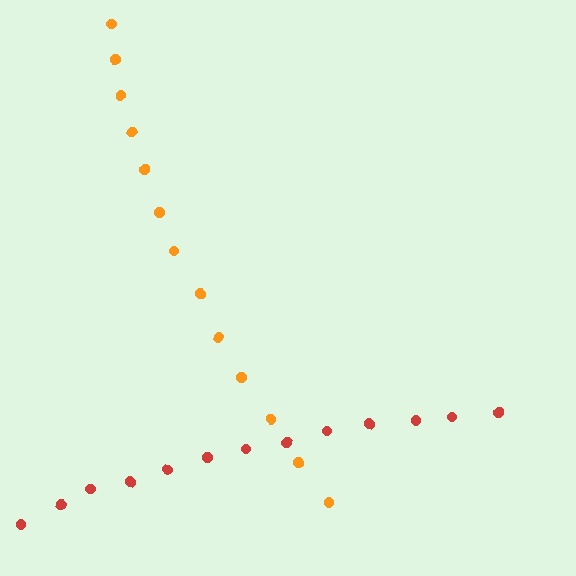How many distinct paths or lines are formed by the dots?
There are 2 distinct paths.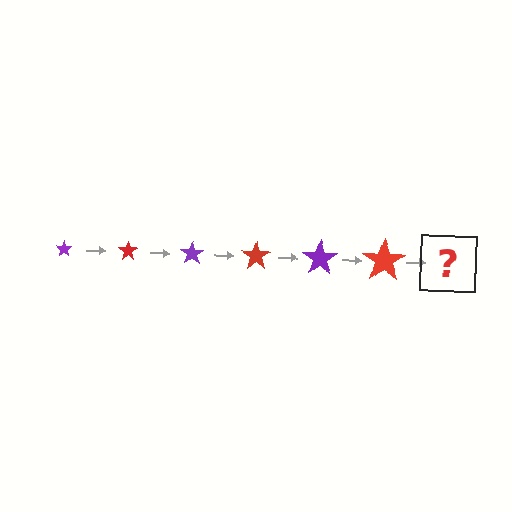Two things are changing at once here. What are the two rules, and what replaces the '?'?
The two rules are that the star grows larger each step and the color cycles through purple and red. The '?' should be a purple star, larger than the previous one.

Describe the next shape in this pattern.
It should be a purple star, larger than the previous one.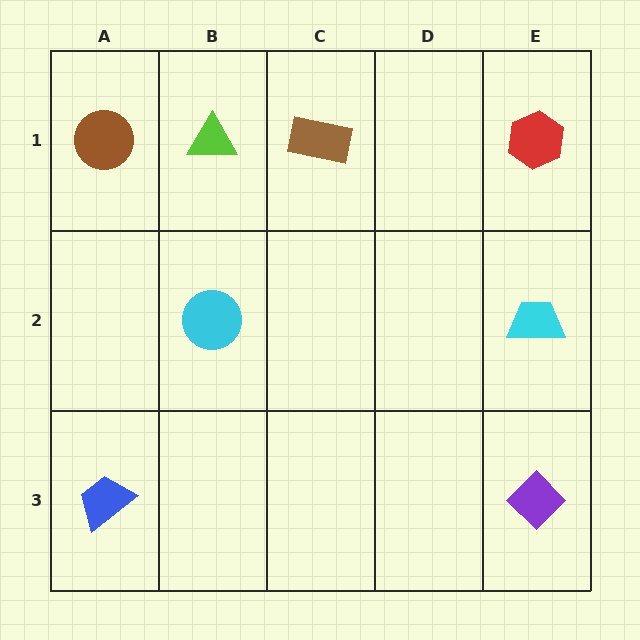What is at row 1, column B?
A lime triangle.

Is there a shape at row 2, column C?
No, that cell is empty.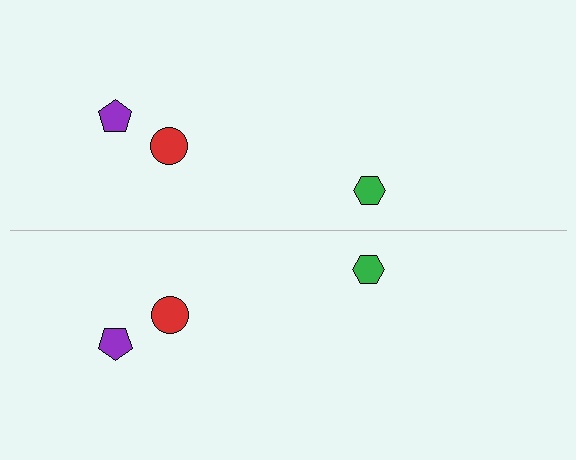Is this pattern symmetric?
Yes, this pattern has bilateral (reflection) symmetry.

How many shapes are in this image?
There are 6 shapes in this image.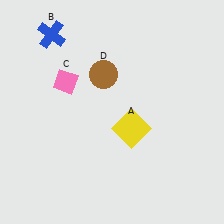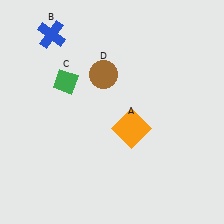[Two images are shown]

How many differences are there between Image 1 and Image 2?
There are 2 differences between the two images.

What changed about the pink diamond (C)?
In Image 1, C is pink. In Image 2, it changed to green.